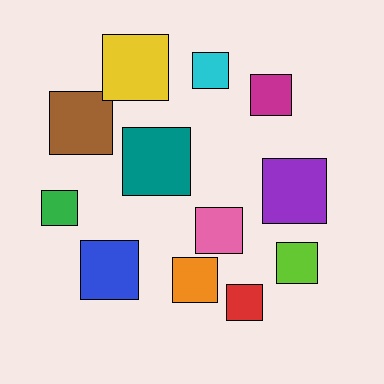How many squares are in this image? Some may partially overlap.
There are 12 squares.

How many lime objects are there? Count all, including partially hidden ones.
There is 1 lime object.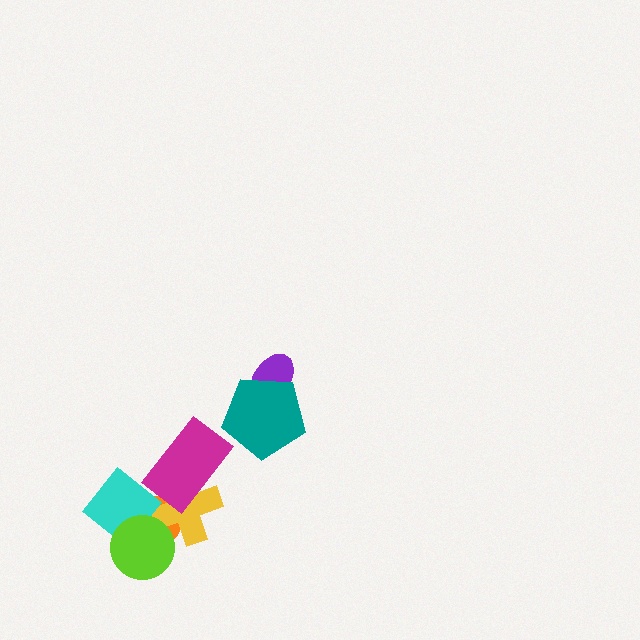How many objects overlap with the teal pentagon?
1 object overlaps with the teal pentagon.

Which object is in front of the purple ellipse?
The teal pentagon is in front of the purple ellipse.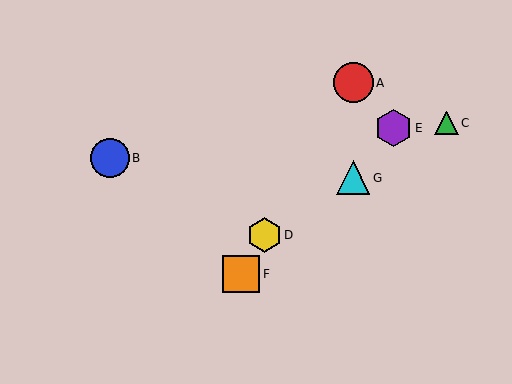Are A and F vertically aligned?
No, A is at x≈353 and F is at x≈241.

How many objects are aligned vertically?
2 objects (A, G) are aligned vertically.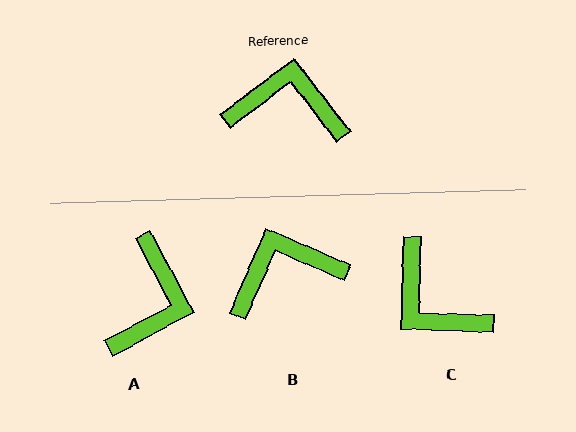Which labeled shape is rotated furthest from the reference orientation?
C, about 141 degrees away.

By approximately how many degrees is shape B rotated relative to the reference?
Approximately 29 degrees counter-clockwise.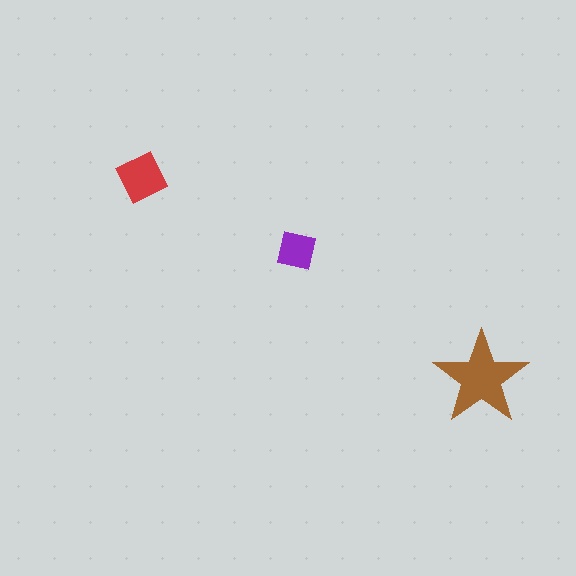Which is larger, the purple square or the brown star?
The brown star.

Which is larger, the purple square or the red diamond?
The red diamond.